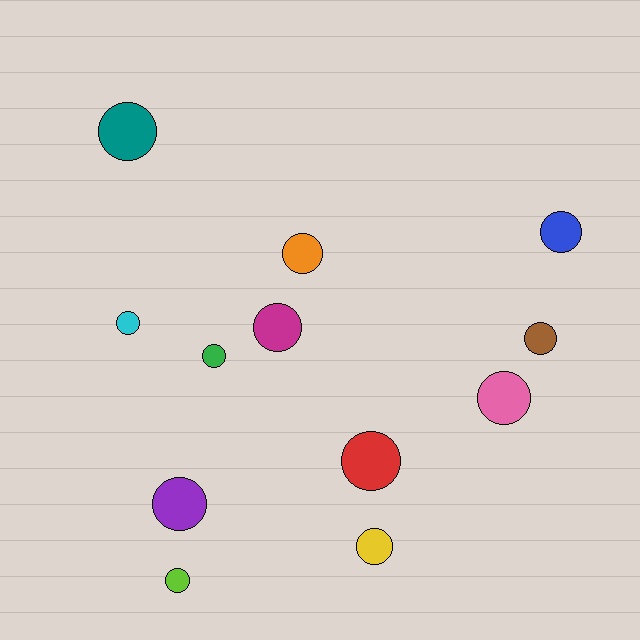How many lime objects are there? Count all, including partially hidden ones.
There is 1 lime object.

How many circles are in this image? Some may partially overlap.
There are 12 circles.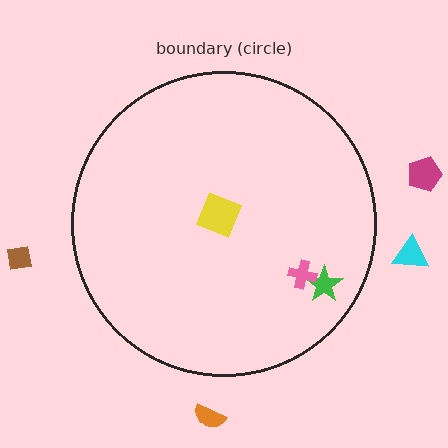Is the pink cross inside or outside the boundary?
Inside.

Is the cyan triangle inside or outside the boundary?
Outside.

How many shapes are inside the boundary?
3 inside, 4 outside.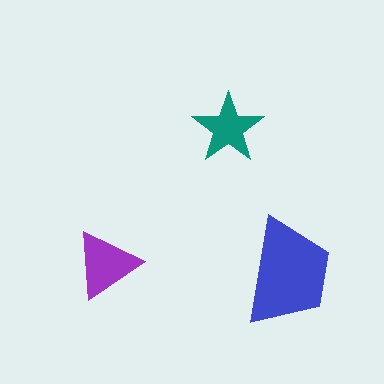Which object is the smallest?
The teal star.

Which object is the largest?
The blue trapezoid.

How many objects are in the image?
There are 3 objects in the image.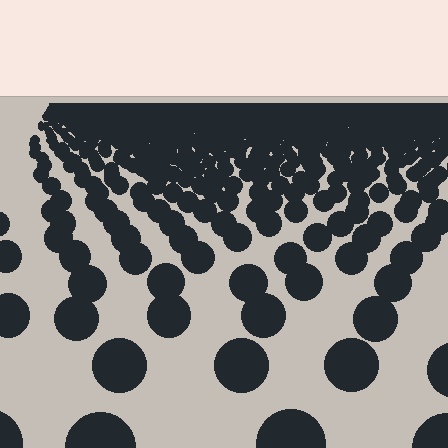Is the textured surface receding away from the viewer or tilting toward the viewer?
The surface is receding away from the viewer. Texture elements get smaller and denser toward the top.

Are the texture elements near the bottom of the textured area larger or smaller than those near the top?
Larger. Near the bottom, elements are closer to the viewer and appear at a bigger on-screen size.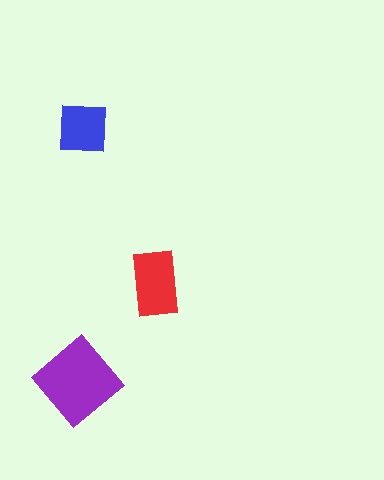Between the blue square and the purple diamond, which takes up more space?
The purple diamond.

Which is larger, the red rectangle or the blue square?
The red rectangle.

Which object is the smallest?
The blue square.